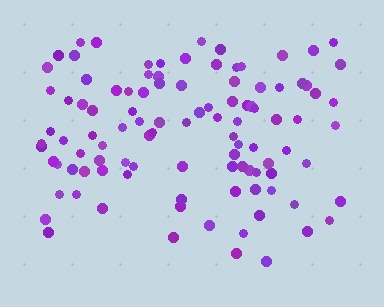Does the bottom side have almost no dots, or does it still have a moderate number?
Still a moderate number, just noticeably fewer than the top.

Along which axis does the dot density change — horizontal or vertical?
Vertical.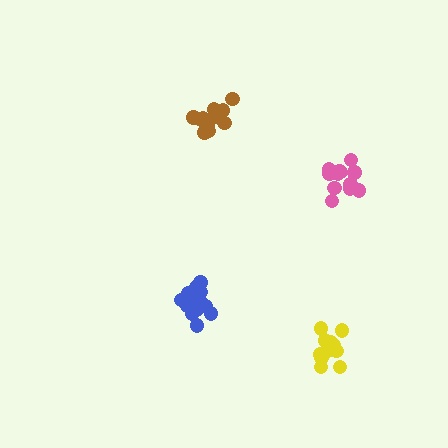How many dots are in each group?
Group 1: 12 dots, Group 2: 15 dots, Group 3: 12 dots, Group 4: 12 dots (51 total).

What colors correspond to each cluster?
The clusters are colored: brown, blue, yellow, pink.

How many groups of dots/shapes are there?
There are 4 groups.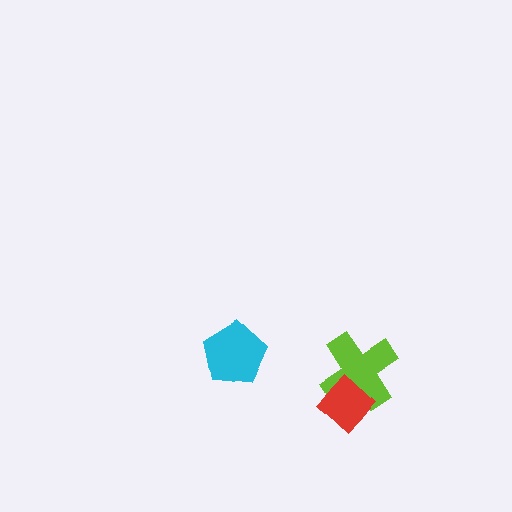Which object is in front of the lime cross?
The red diamond is in front of the lime cross.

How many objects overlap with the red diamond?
1 object overlaps with the red diamond.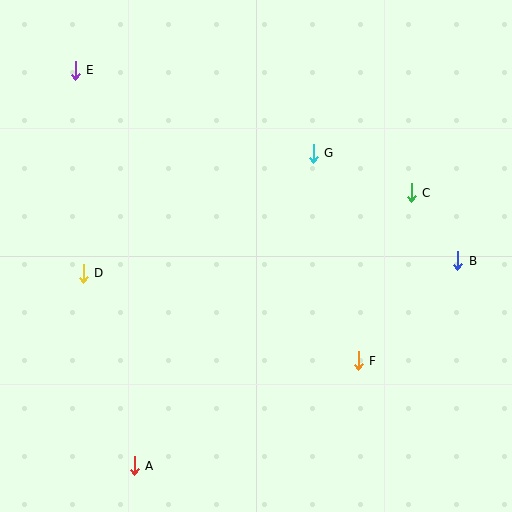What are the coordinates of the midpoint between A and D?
The midpoint between A and D is at (109, 369).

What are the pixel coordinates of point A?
Point A is at (134, 466).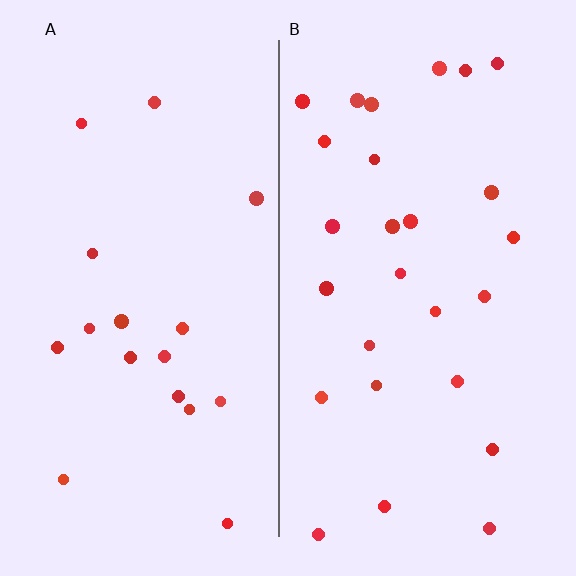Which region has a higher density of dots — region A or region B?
B (the right).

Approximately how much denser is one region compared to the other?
Approximately 1.5× — region B over region A.